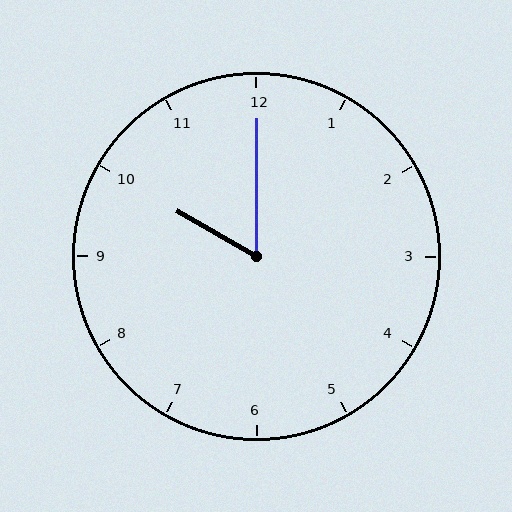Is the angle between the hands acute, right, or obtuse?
It is acute.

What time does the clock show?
10:00.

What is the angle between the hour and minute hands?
Approximately 60 degrees.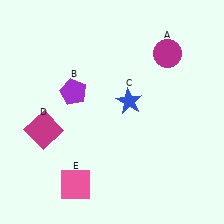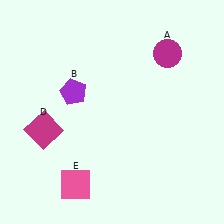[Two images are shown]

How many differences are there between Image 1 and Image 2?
There is 1 difference between the two images.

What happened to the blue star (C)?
The blue star (C) was removed in Image 2. It was in the top-right area of Image 1.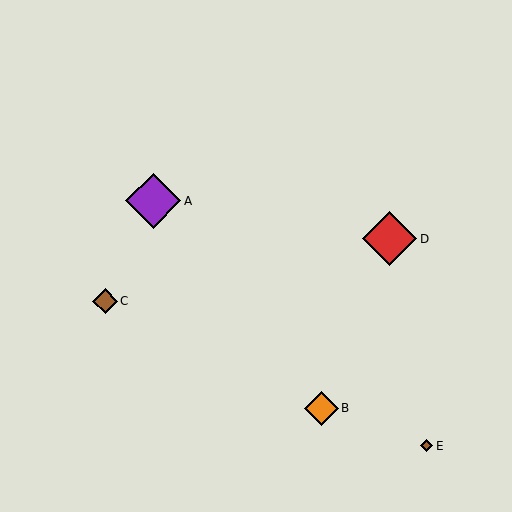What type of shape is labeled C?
Shape C is a brown diamond.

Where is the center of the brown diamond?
The center of the brown diamond is at (427, 446).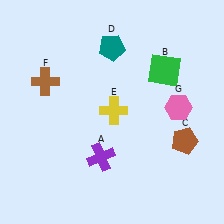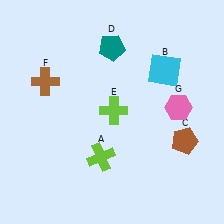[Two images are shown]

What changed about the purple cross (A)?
In Image 1, A is purple. In Image 2, it changed to lime.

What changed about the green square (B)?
In Image 1, B is green. In Image 2, it changed to cyan.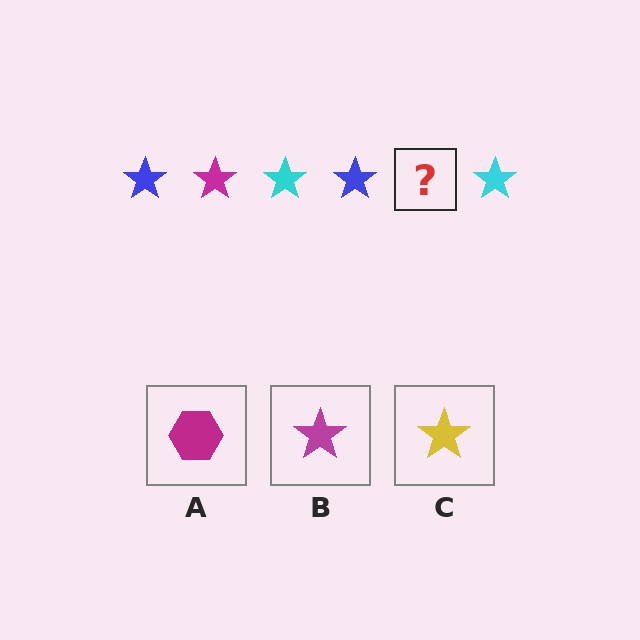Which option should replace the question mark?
Option B.